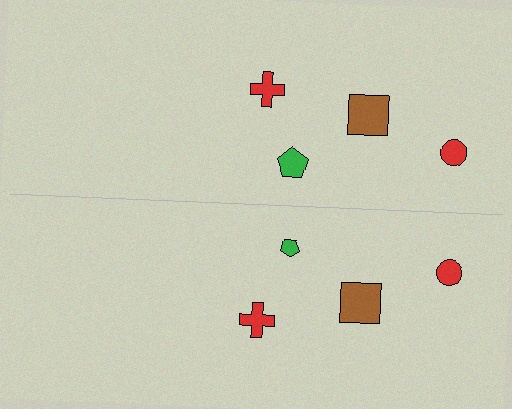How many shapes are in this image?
There are 8 shapes in this image.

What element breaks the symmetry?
The green pentagon on the bottom side has a different size than its mirror counterpart.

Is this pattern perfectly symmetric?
No, the pattern is not perfectly symmetric. The green pentagon on the bottom side has a different size than its mirror counterpart.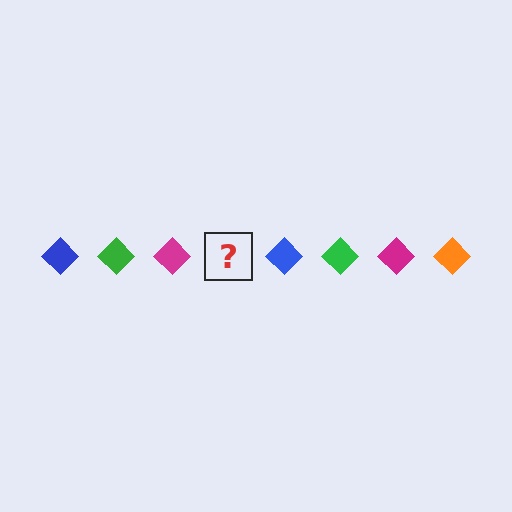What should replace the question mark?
The question mark should be replaced with an orange diamond.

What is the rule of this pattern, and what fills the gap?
The rule is that the pattern cycles through blue, green, magenta, orange diamonds. The gap should be filled with an orange diamond.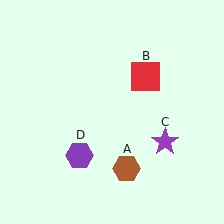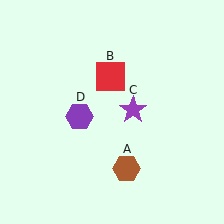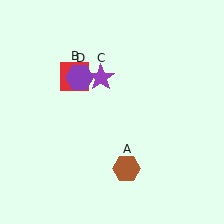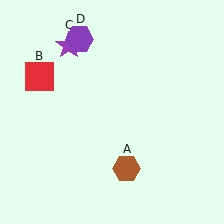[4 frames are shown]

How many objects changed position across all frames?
3 objects changed position: red square (object B), purple star (object C), purple hexagon (object D).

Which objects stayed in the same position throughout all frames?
Brown hexagon (object A) remained stationary.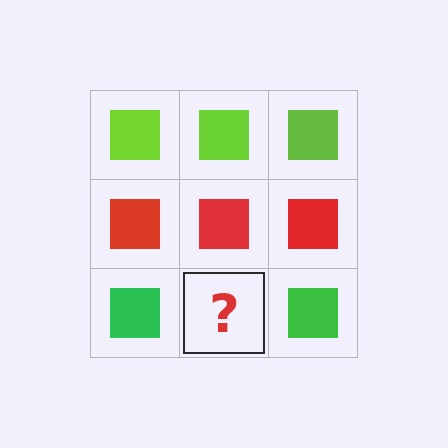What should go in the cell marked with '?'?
The missing cell should contain a green square.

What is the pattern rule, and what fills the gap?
The rule is that each row has a consistent color. The gap should be filled with a green square.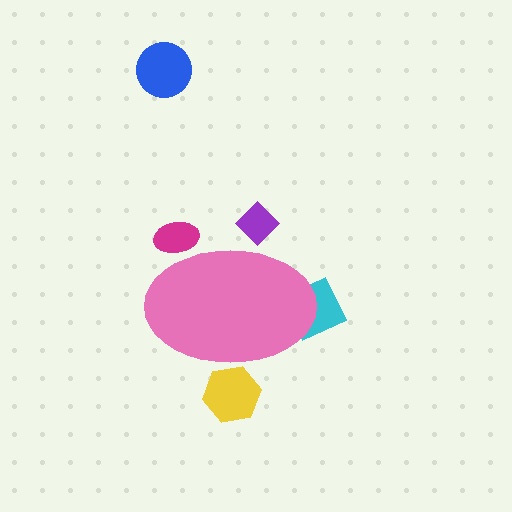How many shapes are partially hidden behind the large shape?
4 shapes are partially hidden.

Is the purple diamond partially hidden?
Yes, the purple diamond is partially hidden behind the pink ellipse.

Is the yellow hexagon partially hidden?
Yes, the yellow hexagon is partially hidden behind the pink ellipse.